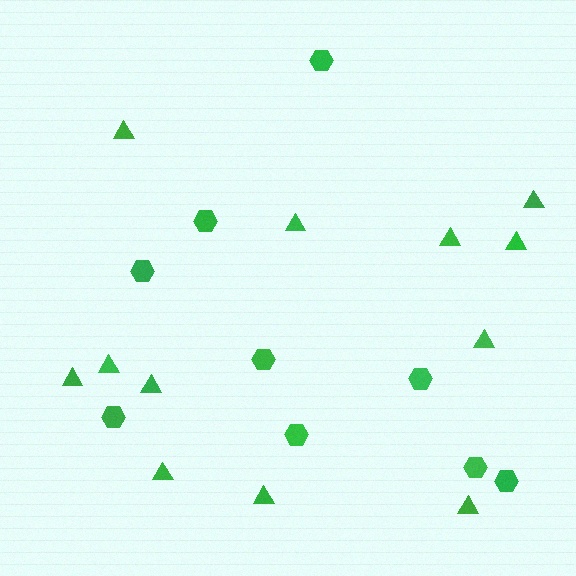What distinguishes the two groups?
There are 2 groups: one group of hexagons (9) and one group of triangles (12).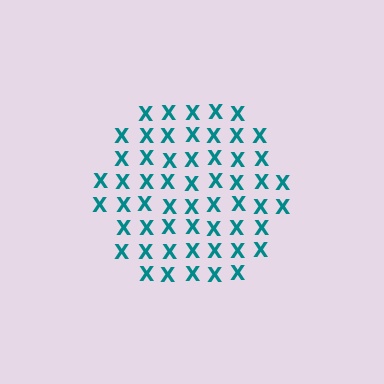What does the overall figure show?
The overall figure shows a hexagon.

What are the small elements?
The small elements are letter X's.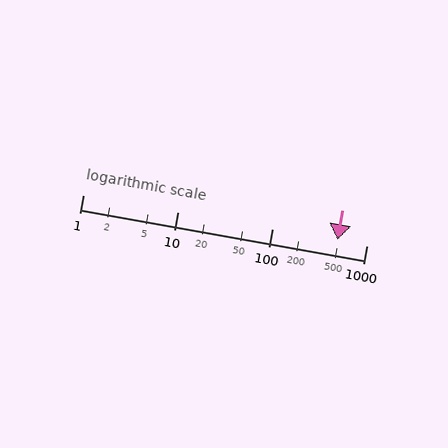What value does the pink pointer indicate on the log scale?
The pointer indicates approximately 490.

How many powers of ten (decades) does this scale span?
The scale spans 3 decades, from 1 to 1000.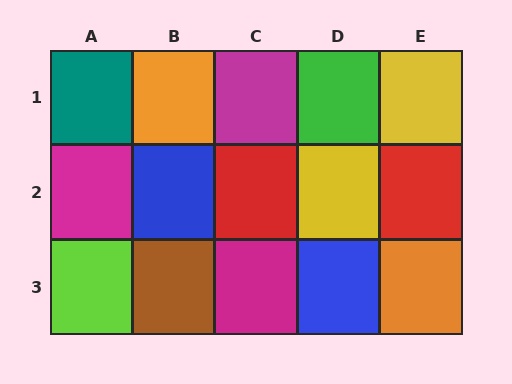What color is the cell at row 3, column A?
Lime.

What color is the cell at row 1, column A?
Teal.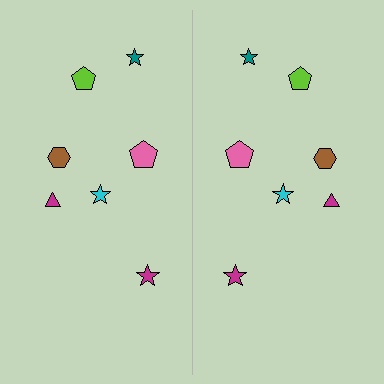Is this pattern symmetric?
Yes, this pattern has bilateral (reflection) symmetry.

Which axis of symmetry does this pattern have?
The pattern has a vertical axis of symmetry running through the center of the image.